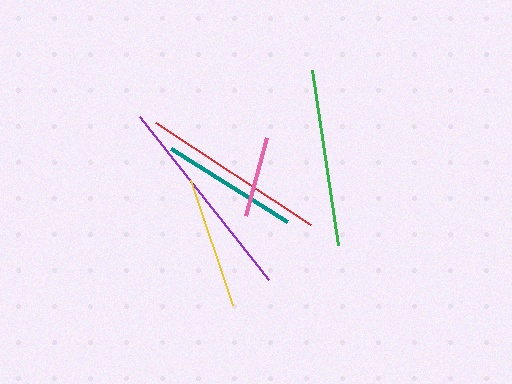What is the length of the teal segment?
The teal segment is approximately 137 pixels long.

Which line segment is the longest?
The purple line is the longest at approximately 208 pixels.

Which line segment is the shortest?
The pink line is the shortest at approximately 81 pixels.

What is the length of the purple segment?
The purple segment is approximately 208 pixels long.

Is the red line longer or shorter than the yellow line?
The red line is longer than the yellow line.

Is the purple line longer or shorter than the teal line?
The purple line is longer than the teal line.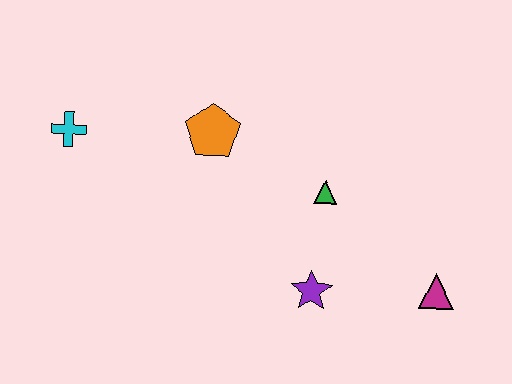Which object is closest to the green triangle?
The purple star is closest to the green triangle.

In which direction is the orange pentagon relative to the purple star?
The orange pentagon is above the purple star.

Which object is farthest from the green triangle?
The cyan cross is farthest from the green triangle.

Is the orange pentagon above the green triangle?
Yes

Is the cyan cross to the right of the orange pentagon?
No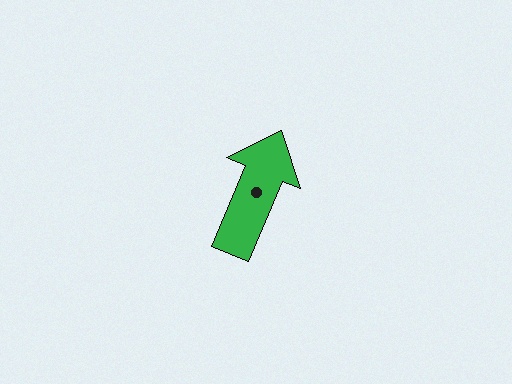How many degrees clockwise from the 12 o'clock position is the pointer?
Approximately 23 degrees.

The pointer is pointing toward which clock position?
Roughly 1 o'clock.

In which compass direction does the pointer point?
Northeast.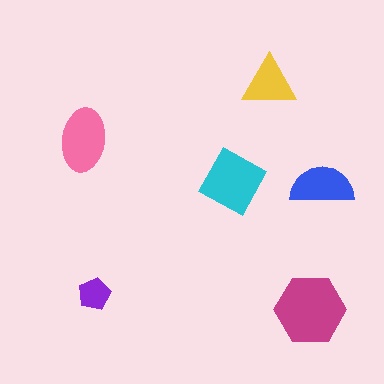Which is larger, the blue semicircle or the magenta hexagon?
The magenta hexagon.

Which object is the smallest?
The purple pentagon.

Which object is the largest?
The magenta hexagon.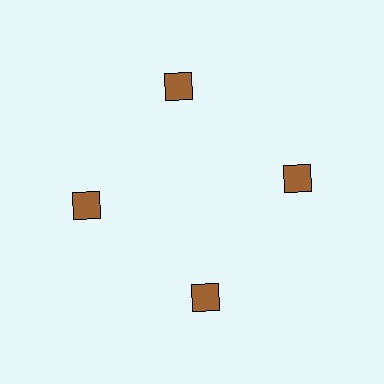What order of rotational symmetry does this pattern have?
This pattern has 4-fold rotational symmetry.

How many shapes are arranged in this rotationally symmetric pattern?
There are 4 shapes, arranged in 4 groups of 1.